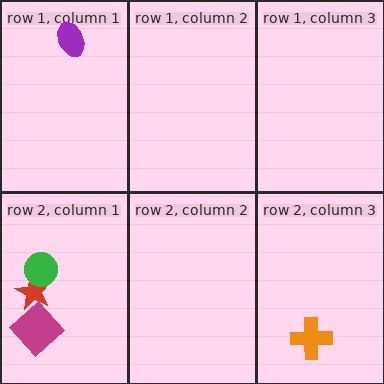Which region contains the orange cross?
The row 2, column 3 region.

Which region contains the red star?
The row 2, column 1 region.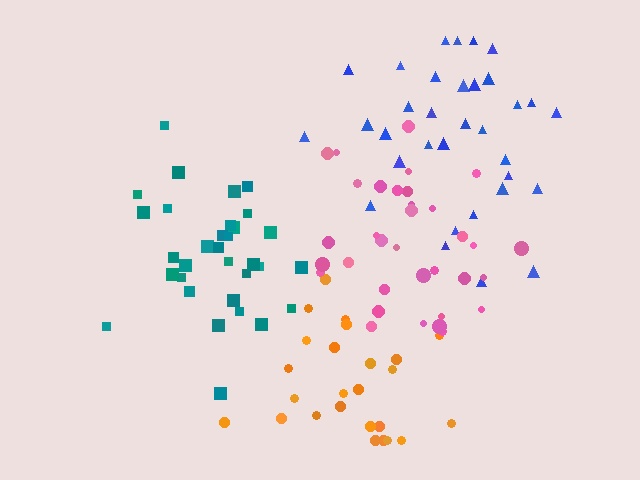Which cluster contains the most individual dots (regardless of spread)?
Pink (34).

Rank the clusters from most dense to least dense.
pink, teal, orange, blue.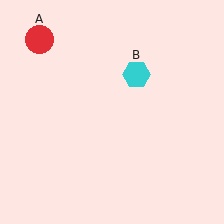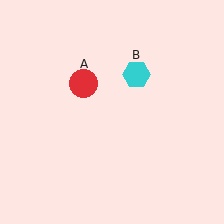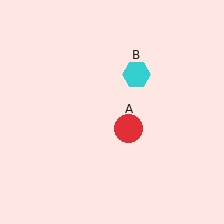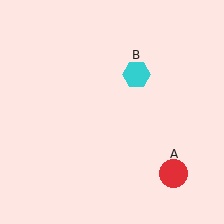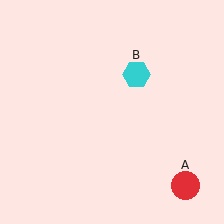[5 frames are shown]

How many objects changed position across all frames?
1 object changed position: red circle (object A).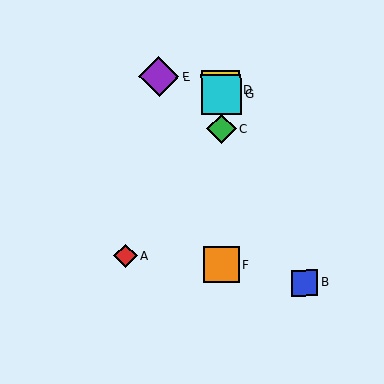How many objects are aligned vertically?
4 objects (C, D, F, G) are aligned vertically.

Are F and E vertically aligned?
No, F is at x≈222 and E is at x≈159.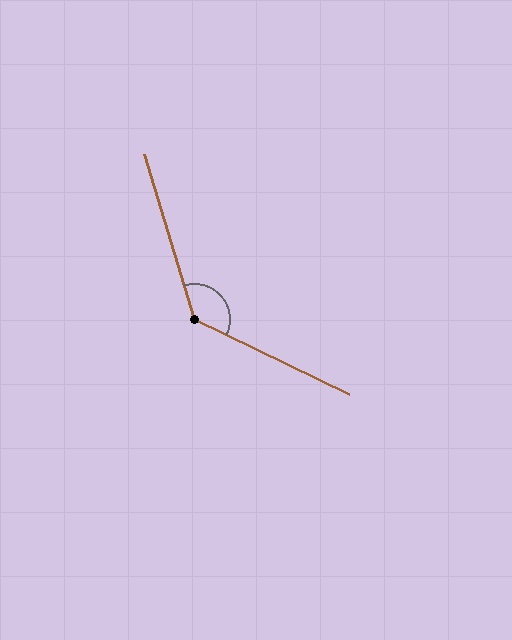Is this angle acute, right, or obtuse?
It is obtuse.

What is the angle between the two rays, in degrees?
Approximately 133 degrees.